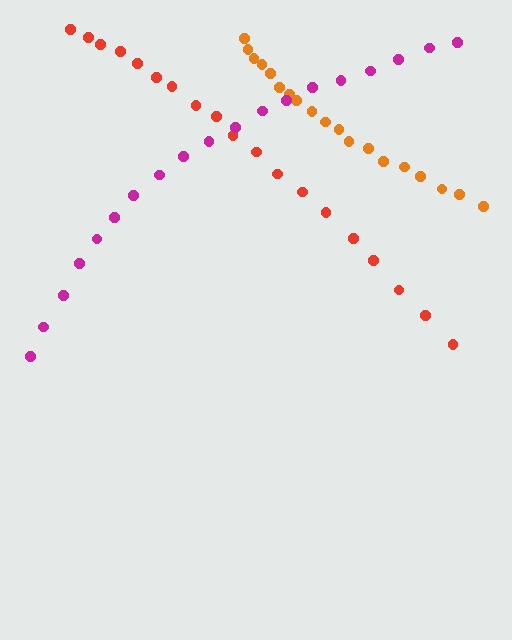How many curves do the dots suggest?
There are 3 distinct paths.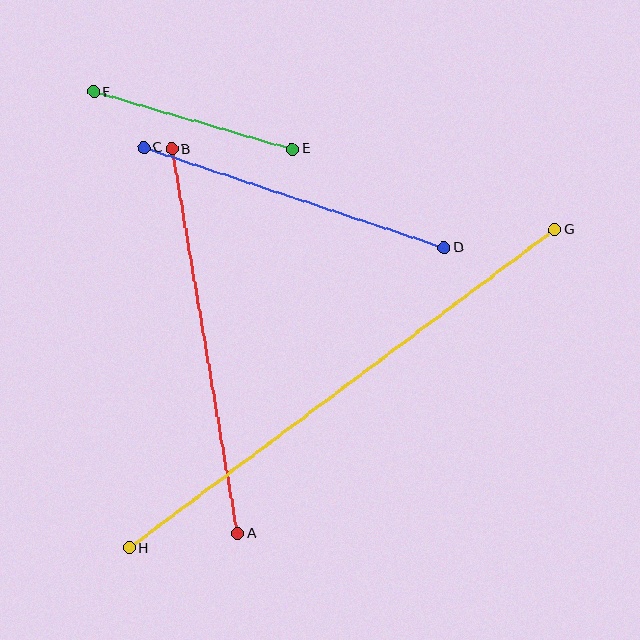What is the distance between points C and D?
The distance is approximately 317 pixels.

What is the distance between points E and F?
The distance is approximately 207 pixels.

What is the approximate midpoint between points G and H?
The midpoint is at approximately (342, 389) pixels.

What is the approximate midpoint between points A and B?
The midpoint is at approximately (205, 341) pixels.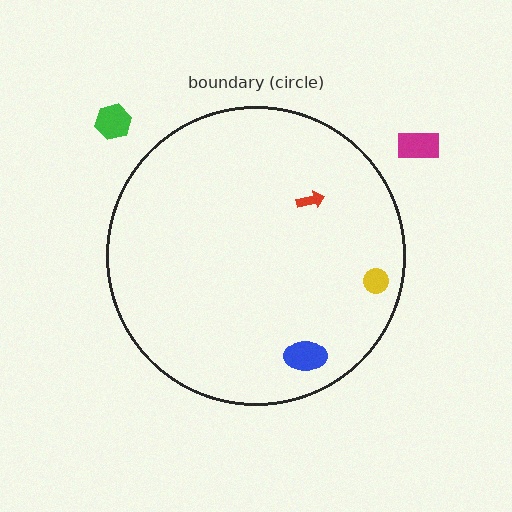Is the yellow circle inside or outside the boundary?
Inside.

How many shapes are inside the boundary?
3 inside, 2 outside.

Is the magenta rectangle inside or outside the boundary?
Outside.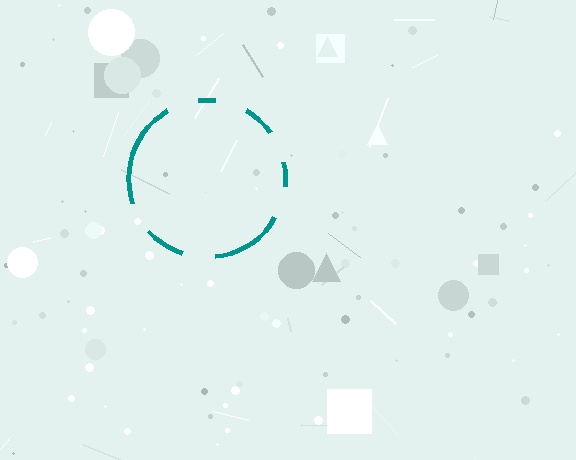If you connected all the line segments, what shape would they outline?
They would outline a circle.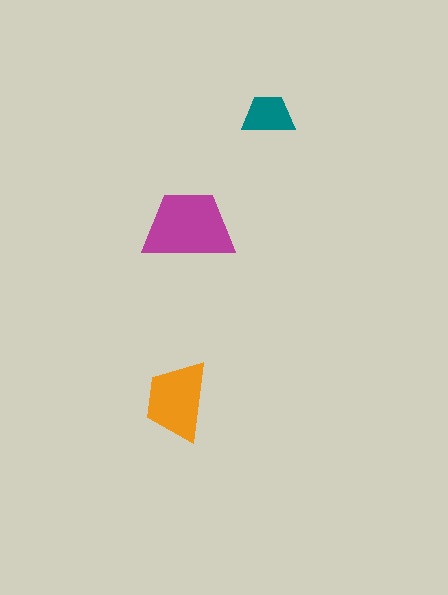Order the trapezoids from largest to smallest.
the magenta one, the orange one, the teal one.